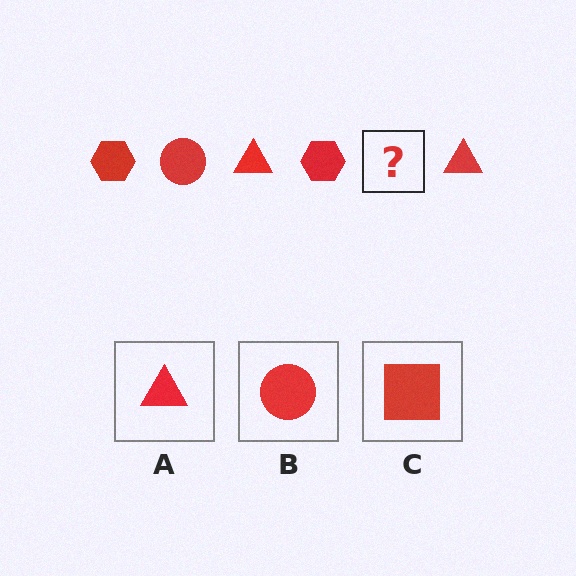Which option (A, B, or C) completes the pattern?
B.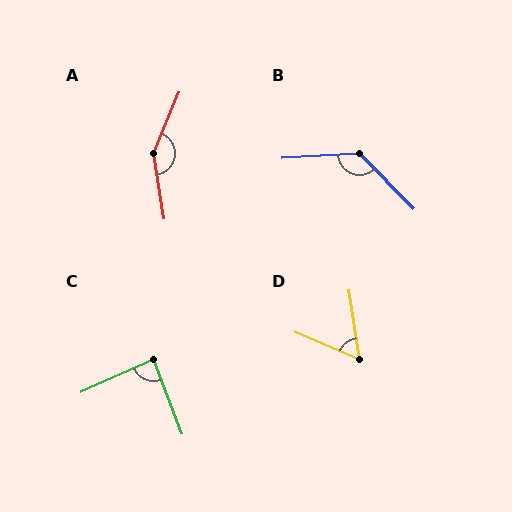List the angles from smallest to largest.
D (58°), C (87°), B (131°), A (148°).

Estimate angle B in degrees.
Approximately 131 degrees.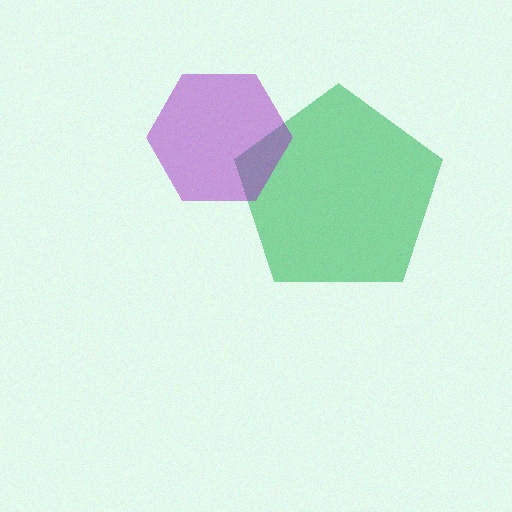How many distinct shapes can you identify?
There are 2 distinct shapes: a green pentagon, a purple hexagon.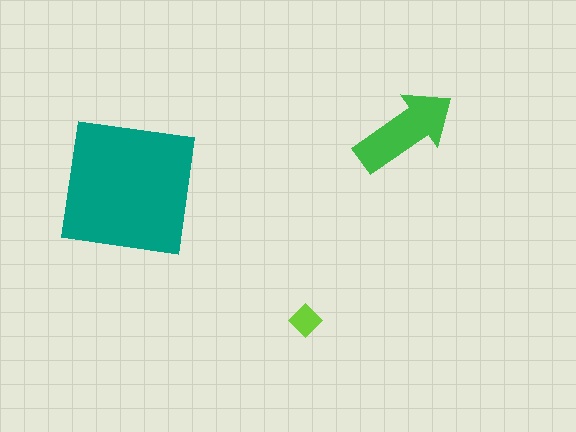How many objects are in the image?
There are 3 objects in the image.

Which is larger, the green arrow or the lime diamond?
The green arrow.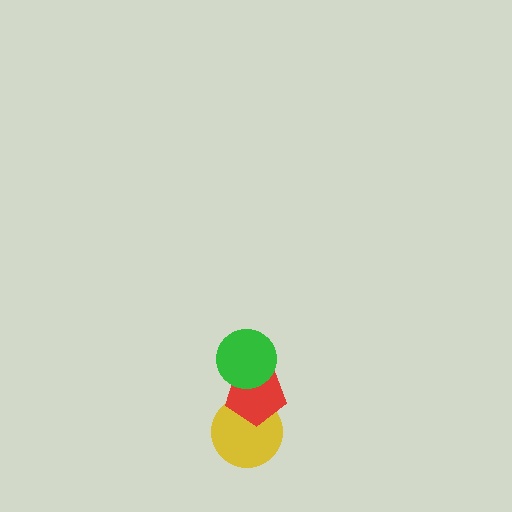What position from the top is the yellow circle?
The yellow circle is 3rd from the top.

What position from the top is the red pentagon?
The red pentagon is 2nd from the top.